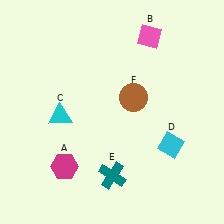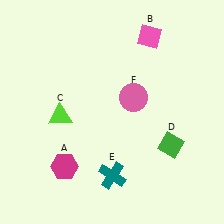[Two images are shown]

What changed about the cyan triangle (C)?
In Image 1, C is cyan. In Image 2, it changed to lime.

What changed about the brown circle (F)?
In Image 1, F is brown. In Image 2, it changed to pink.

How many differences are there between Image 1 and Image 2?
There are 3 differences between the two images.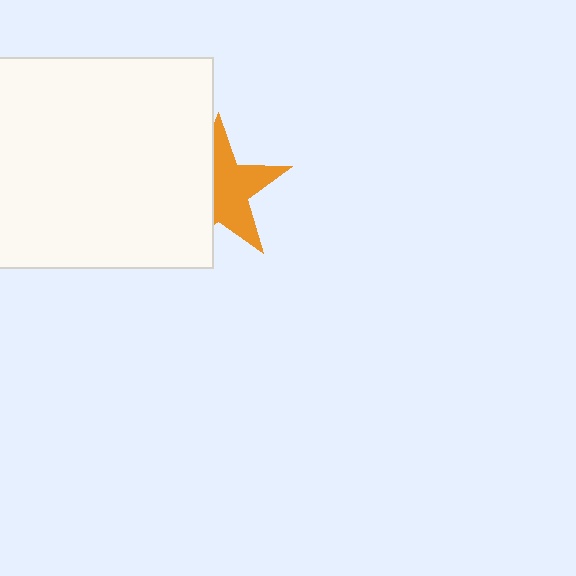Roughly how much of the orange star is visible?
About half of it is visible (roughly 57%).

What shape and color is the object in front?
The object in front is a white rectangle.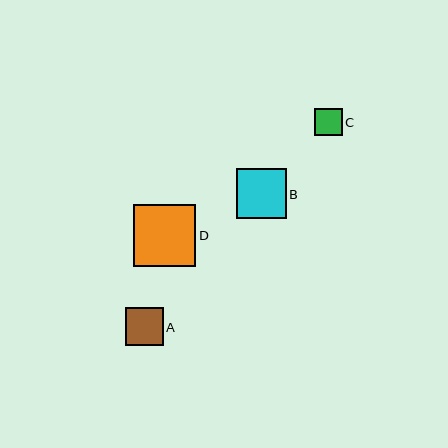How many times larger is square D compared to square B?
Square D is approximately 1.2 times the size of square B.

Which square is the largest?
Square D is the largest with a size of approximately 62 pixels.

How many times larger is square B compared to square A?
Square B is approximately 1.3 times the size of square A.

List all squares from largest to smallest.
From largest to smallest: D, B, A, C.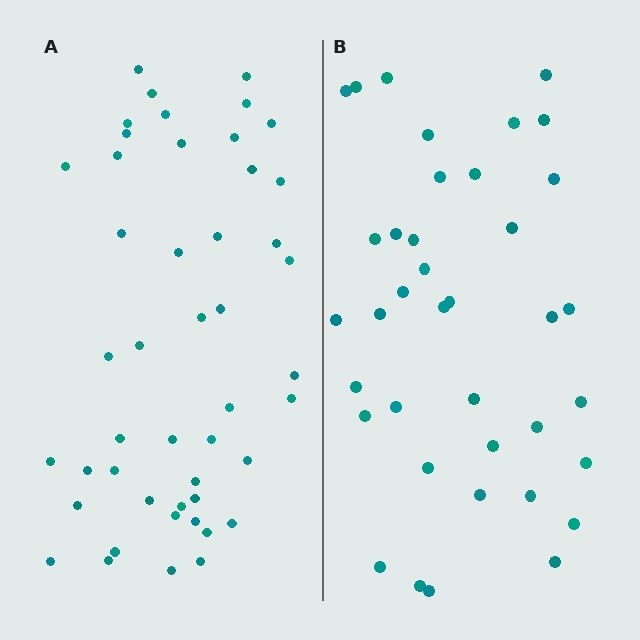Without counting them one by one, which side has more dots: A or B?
Region A (the left region) has more dots.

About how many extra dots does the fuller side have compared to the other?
Region A has roughly 8 or so more dots than region B.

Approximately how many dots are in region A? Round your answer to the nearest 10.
About 50 dots. (The exact count is 47, which rounds to 50.)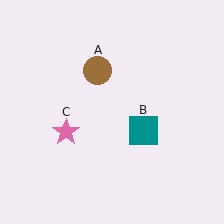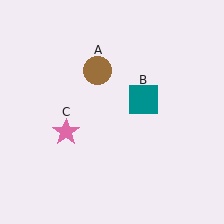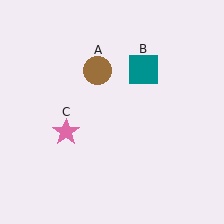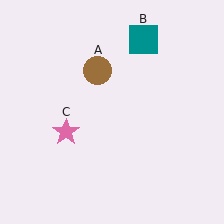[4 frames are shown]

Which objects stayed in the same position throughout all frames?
Brown circle (object A) and pink star (object C) remained stationary.